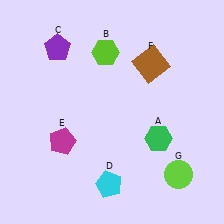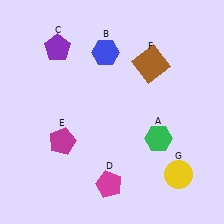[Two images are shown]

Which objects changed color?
B changed from lime to blue. D changed from cyan to magenta. G changed from lime to yellow.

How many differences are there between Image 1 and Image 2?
There are 3 differences between the two images.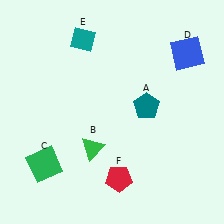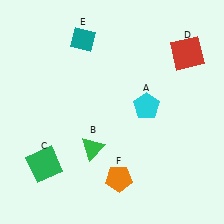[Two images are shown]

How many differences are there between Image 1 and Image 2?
There are 3 differences between the two images.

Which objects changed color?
A changed from teal to cyan. D changed from blue to red. F changed from red to orange.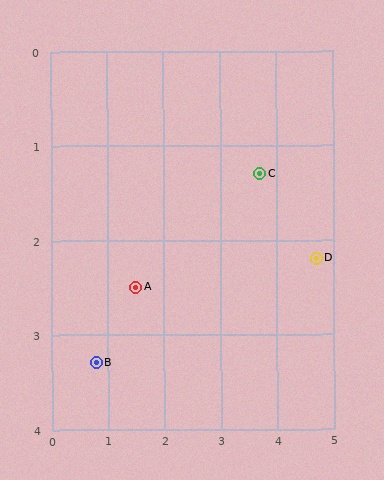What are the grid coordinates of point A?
Point A is at approximately (1.5, 2.5).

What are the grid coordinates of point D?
Point D is at approximately (4.7, 2.2).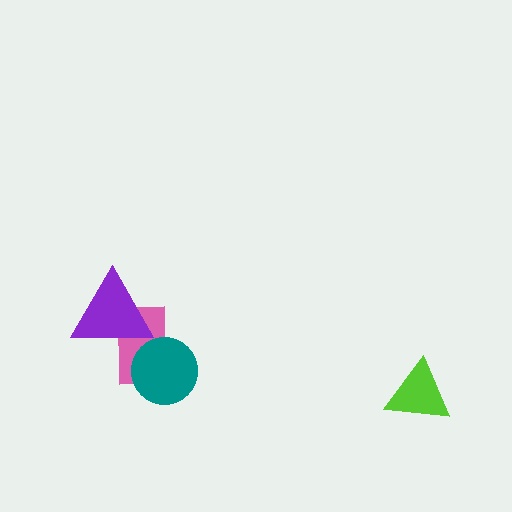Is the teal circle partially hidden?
No, no other shape covers it.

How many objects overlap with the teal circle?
1 object overlaps with the teal circle.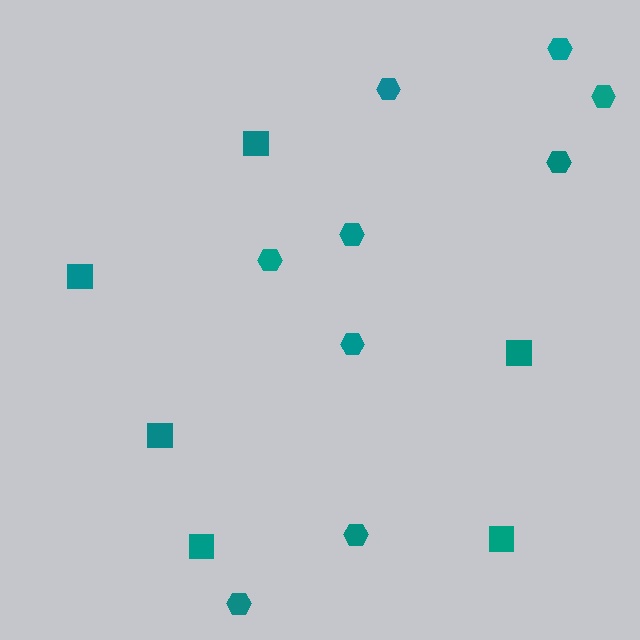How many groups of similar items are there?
There are 2 groups: one group of squares (6) and one group of hexagons (9).